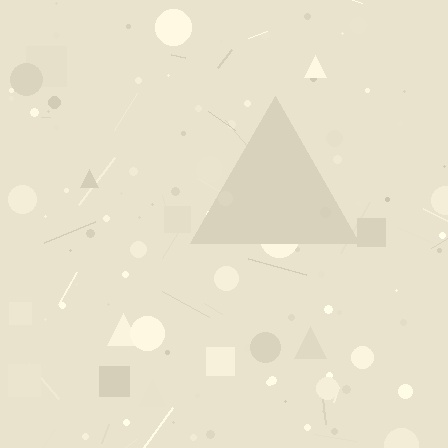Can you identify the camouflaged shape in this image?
The camouflaged shape is a triangle.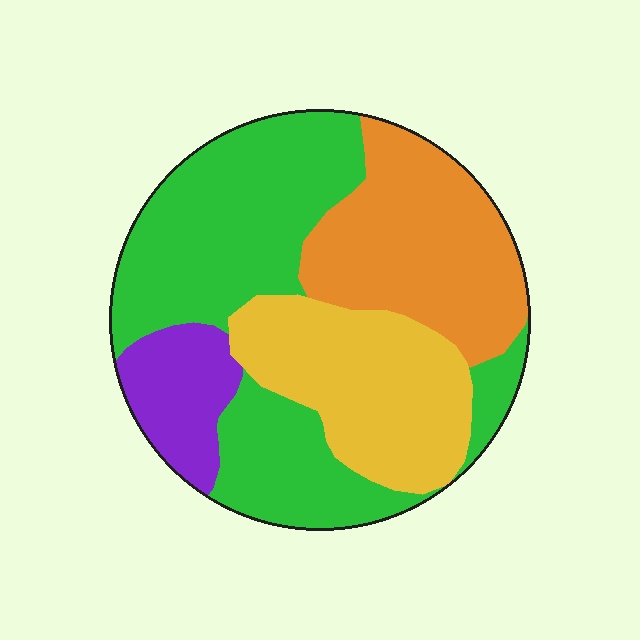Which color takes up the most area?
Green, at roughly 45%.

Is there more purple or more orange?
Orange.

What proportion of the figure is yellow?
Yellow takes up less than a quarter of the figure.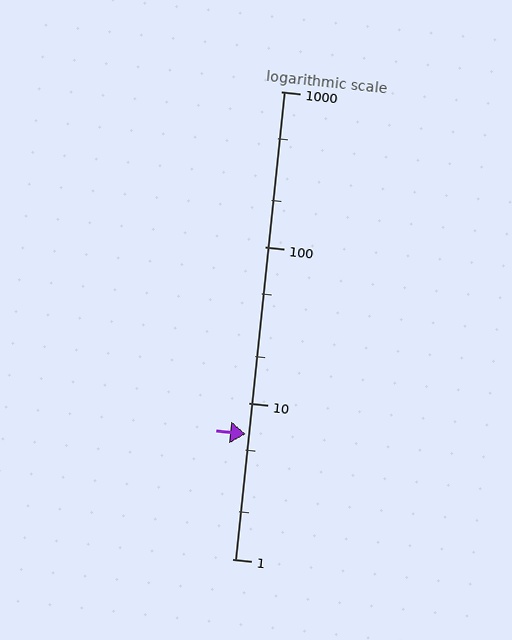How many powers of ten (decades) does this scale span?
The scale spans 3 decades, from 1 to 1000.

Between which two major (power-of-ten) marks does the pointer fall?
The pointer is between 1 and 10.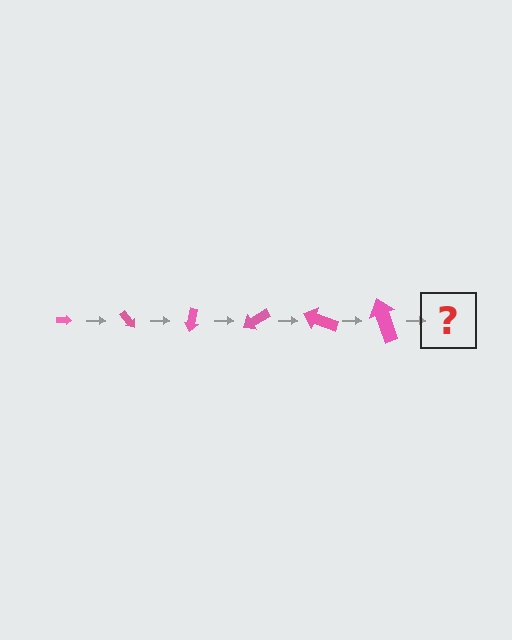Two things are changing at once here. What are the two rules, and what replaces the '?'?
The two rules are that the arrow grows larger each step and it rotates 50 degrees each step. The '?' should be an arrow, larger than the previous one and rotated 300 degrees from the start.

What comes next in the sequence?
The next element should be an arrow, larger than the previous one and rotated 300 degrees from the start.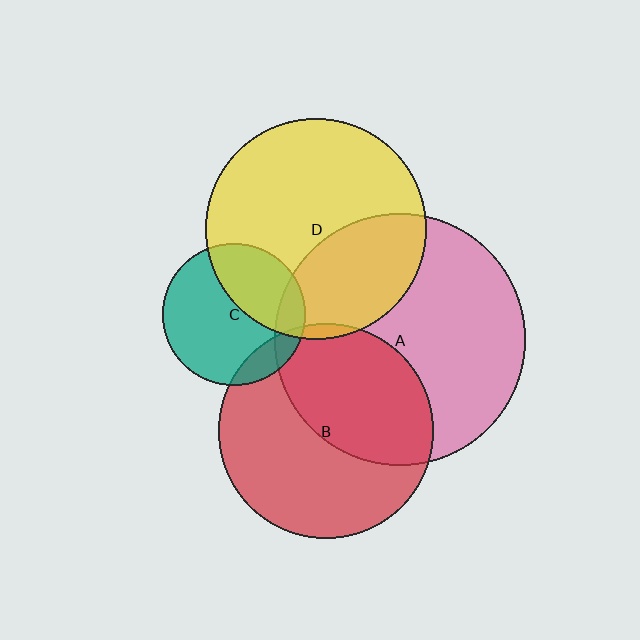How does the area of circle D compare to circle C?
Approximately 2.4 times.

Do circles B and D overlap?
Yes.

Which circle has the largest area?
Circle A (pink).